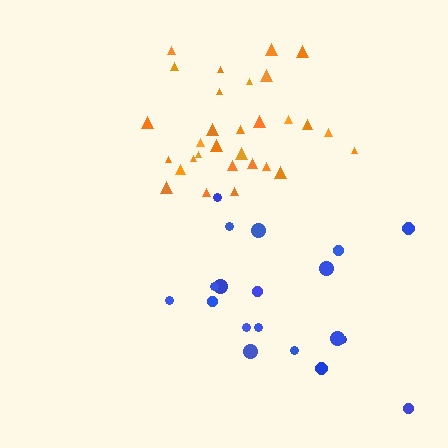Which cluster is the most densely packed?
Orange.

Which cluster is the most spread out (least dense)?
Blue.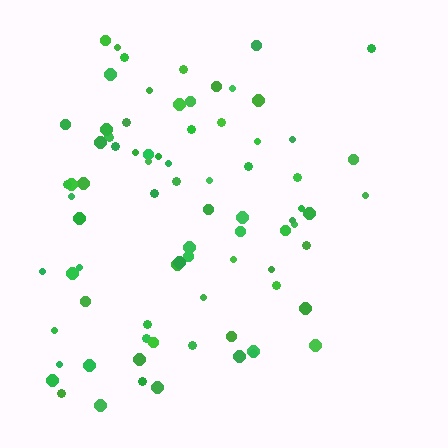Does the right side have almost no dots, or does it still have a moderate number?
Still a moderate number, just noticeably fewer than the left.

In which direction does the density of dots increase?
From right to left, with the left side densest.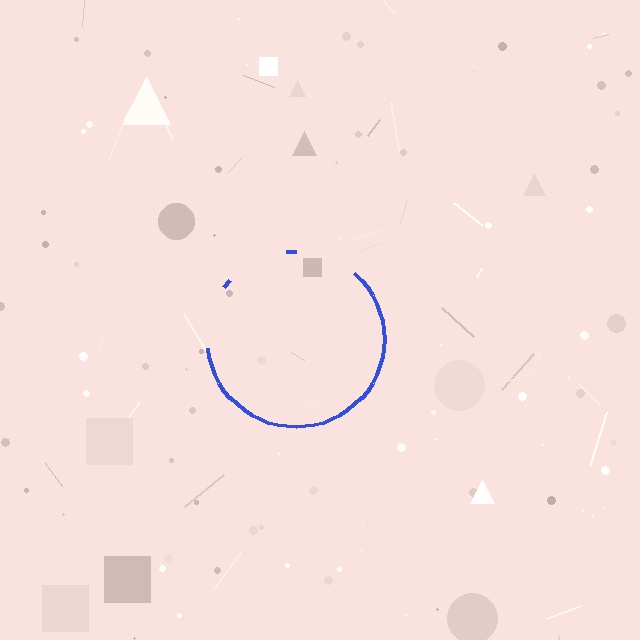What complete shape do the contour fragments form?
The contour fragments form a circle.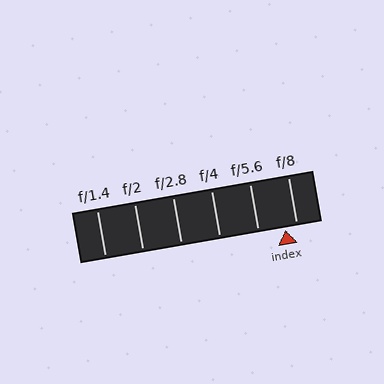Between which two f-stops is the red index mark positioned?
The index mark is between f/5.6 and f/8.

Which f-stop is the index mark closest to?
The index mark is closest to f/8.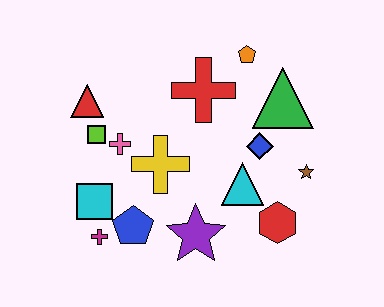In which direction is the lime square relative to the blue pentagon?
The lime square is above the blue pentagon.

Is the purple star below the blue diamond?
Yes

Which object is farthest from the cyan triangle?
The red triangle is farthest from the cyan triangle.